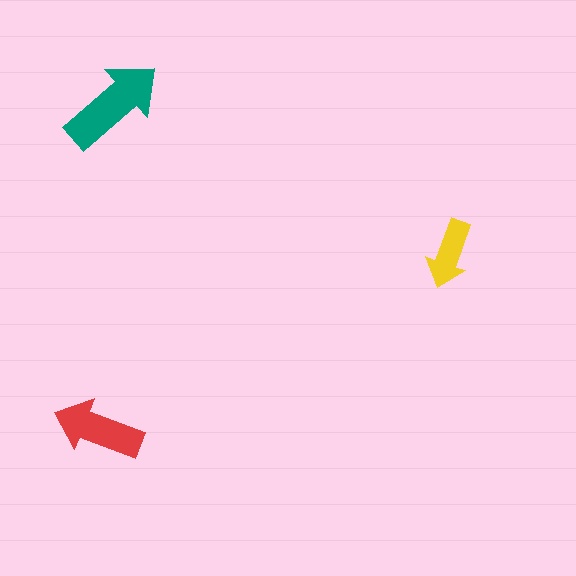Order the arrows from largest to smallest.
the teal one, the red one, the yellow one.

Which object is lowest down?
The red arrow is bottommost.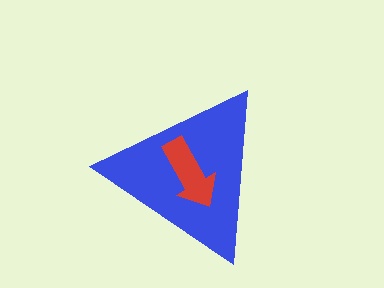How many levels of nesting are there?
2.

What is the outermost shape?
The blue triangle.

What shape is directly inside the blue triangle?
The red arrow.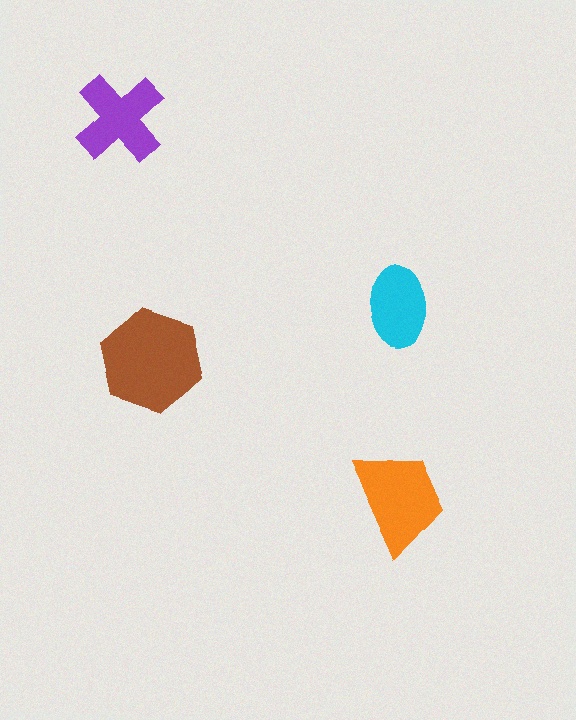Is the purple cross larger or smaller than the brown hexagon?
Smaller.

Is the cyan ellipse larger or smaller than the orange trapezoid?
Smaller.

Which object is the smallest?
The cyan ellipse.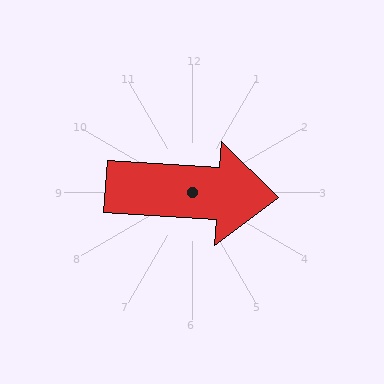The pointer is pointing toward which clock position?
Roughly 3 o'clock.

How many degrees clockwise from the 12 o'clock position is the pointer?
Approximately 94 degrees.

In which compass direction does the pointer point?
East.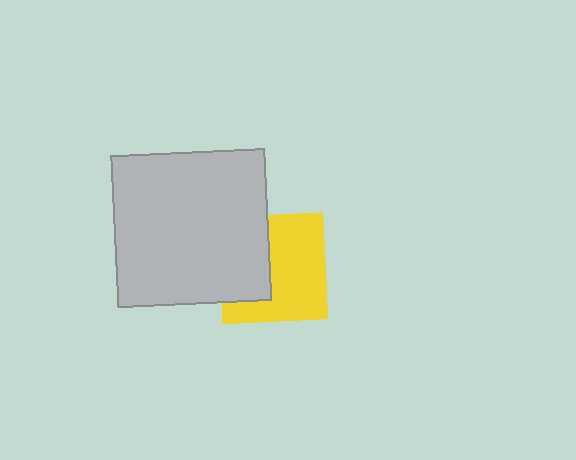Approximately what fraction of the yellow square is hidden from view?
Roughly 39% of the yellow square is hidden behind the light gray rectangle.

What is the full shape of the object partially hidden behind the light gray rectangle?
The partially hidden object is a yellow square.